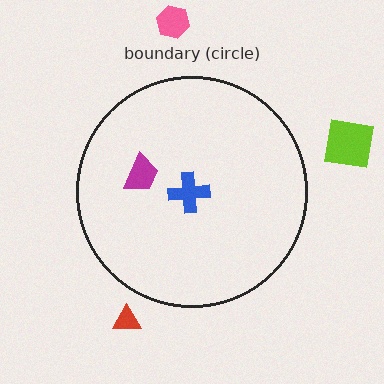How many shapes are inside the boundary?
2 inside, 3 outside.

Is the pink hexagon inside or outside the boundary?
Outside.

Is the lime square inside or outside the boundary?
Outside.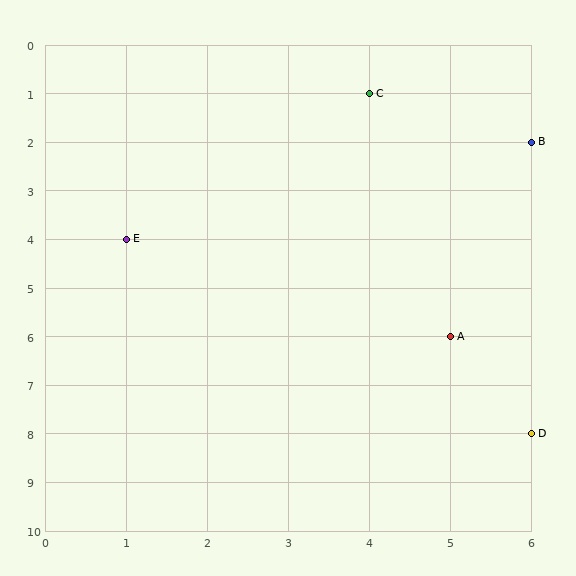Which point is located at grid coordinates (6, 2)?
Point B is at (6, 2).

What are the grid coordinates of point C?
Point C is at grid coordinates (4, 1).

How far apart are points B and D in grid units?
Points B and D are 6 rows apart.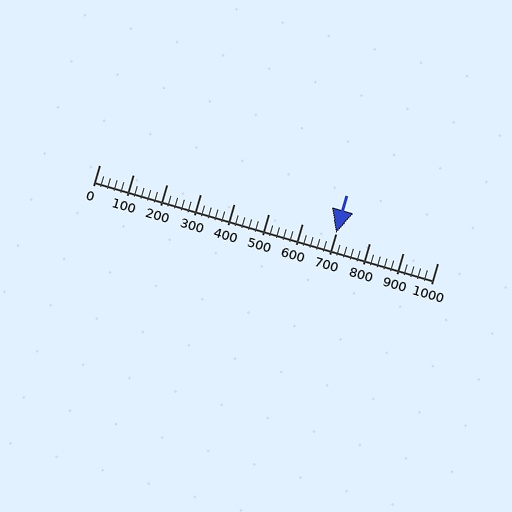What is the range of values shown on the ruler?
The ruler shows values from 0 to 1000.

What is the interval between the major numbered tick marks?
The major tick marks are spaced 100 units apart.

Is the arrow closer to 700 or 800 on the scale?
The arrow is closer to 700.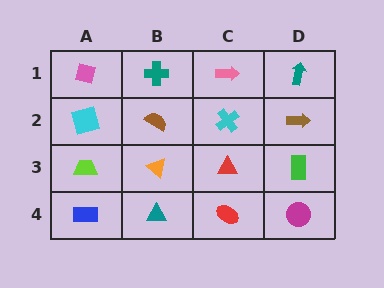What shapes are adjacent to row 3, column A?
A cyan square (row 2, column A), a blue rectangle (row 4, column A), an orange triangle (row 3, column B).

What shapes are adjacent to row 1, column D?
A brown arrow (row 2, column D), a pink arrow (row 1, column C).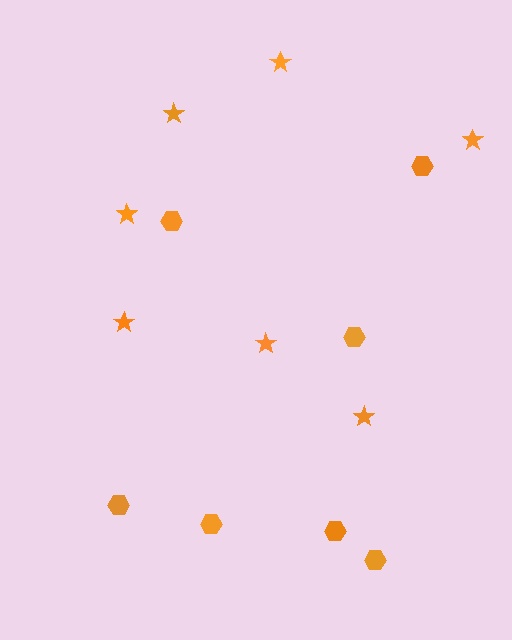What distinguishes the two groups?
There are 2 groups: one group of hexagons (7) and one group of stars (7).